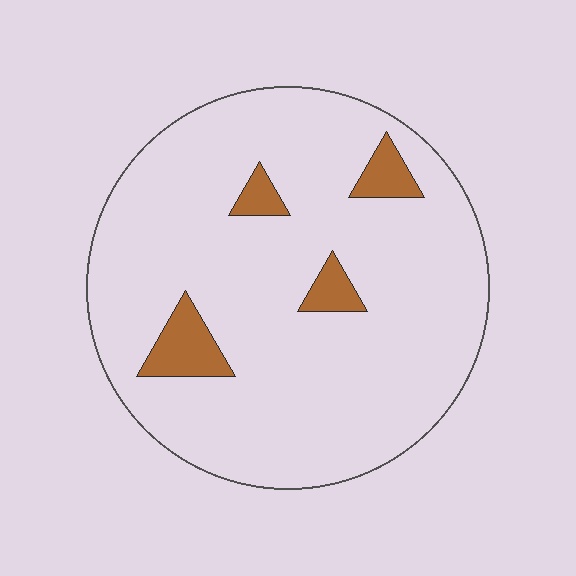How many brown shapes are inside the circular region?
4.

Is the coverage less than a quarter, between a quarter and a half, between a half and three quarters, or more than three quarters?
Less than a quarter.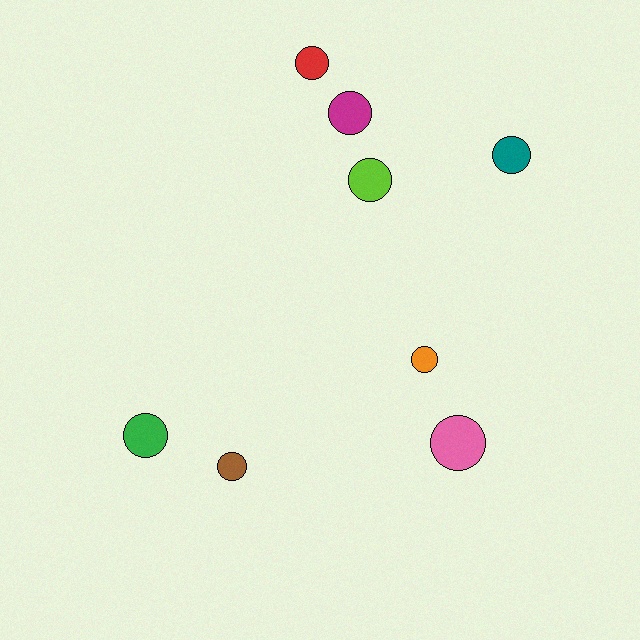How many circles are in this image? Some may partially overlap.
There are 8 circles.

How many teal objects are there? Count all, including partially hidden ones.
There is 1 teal object.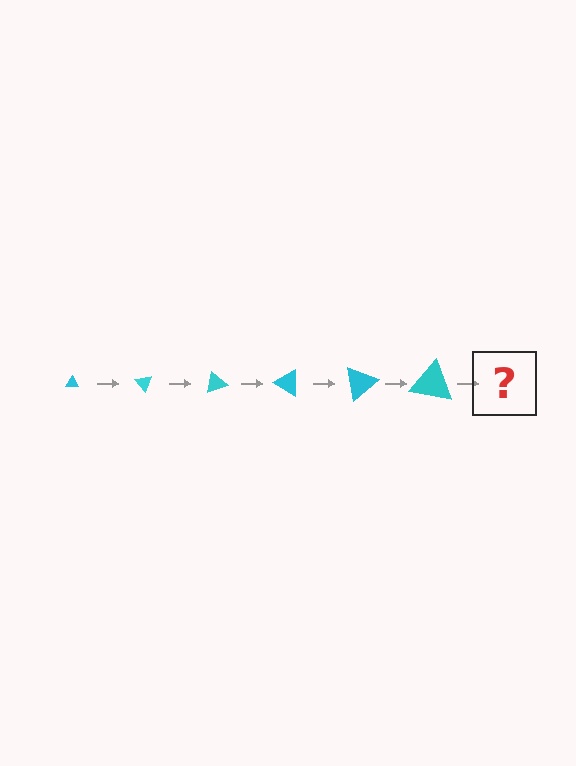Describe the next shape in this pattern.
It should be a triangle, larger than the previous one and rotated 300 degrees from the start.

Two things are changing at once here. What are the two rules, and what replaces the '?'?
The two rules are that the triangle grows larger each step and it rotates 50 degrees each step. The '?' should be a triangle, larger than the previous one and rotated 300 degrees from the start.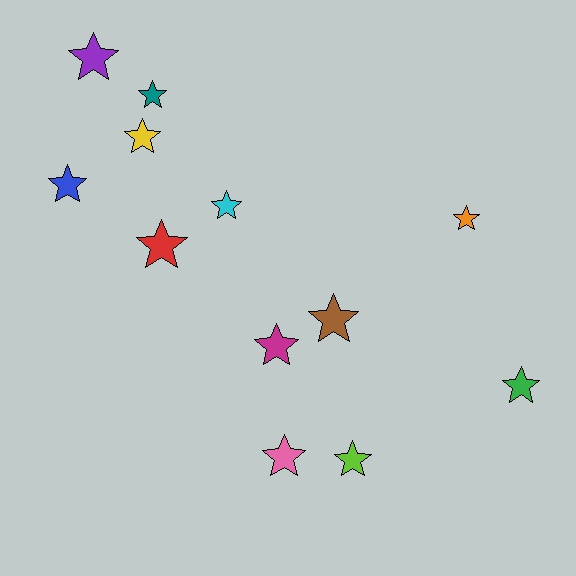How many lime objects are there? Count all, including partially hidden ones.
There is 1 lime object.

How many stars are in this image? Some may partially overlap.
There are 12 stars.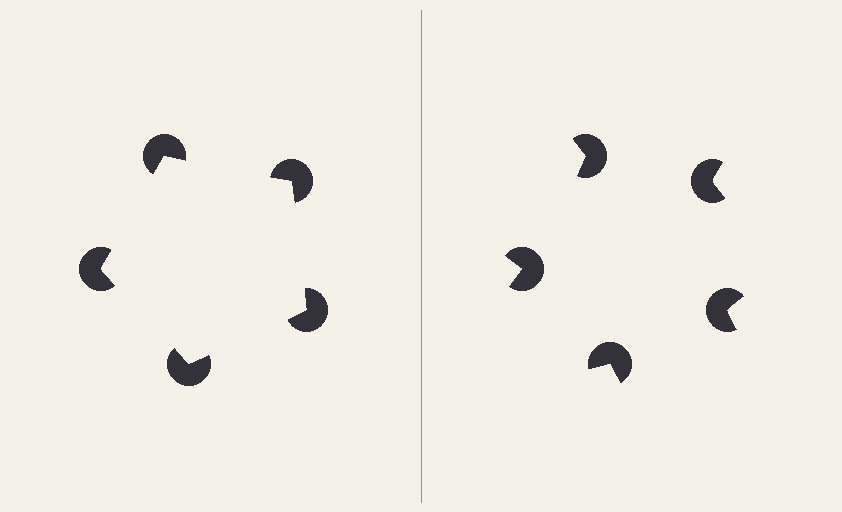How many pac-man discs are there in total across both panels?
10 — 5 on each side.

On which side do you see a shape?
An illusory pentagon appears on the left side. On the right side the wedge cuts are rotated, so no coherent shape forms.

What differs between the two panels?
The pac-man discs are positioned identically on both sides; only the wedge orientations differ. On the left they align to a pentagon; on the right they are misaligned.